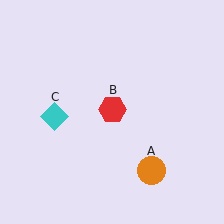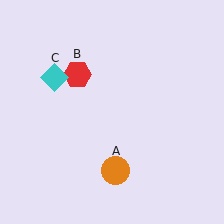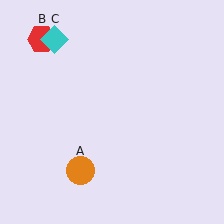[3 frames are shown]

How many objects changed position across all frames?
3 objects changed position: orange circle (object A), red hexagon (object B), cyan diamond (object C).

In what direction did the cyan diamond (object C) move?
The cyan diamond (object C) moved up.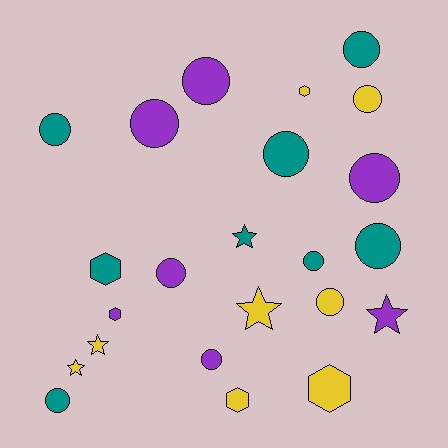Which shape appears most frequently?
Circle, with 13 objects.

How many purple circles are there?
There are 5 purple circles.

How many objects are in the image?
There are 23 objects.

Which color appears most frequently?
Yellow, with 8 objects.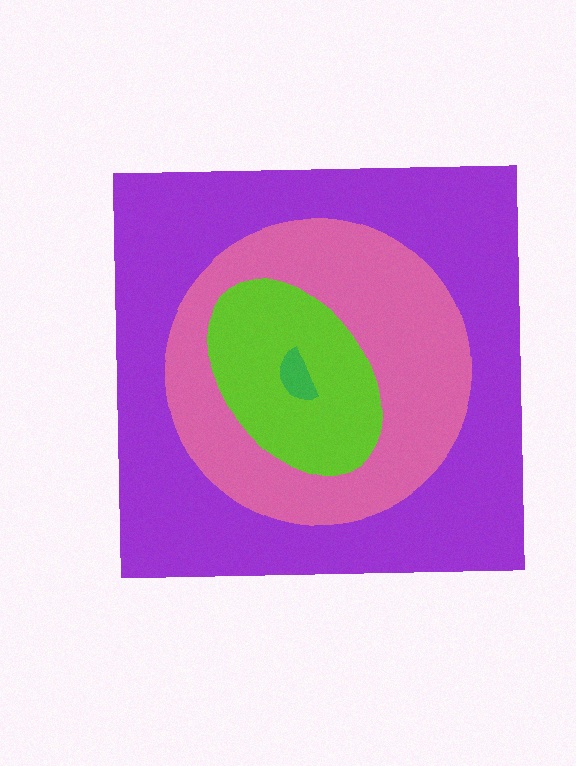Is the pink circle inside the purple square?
Yes.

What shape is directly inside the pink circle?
The lime ellipse.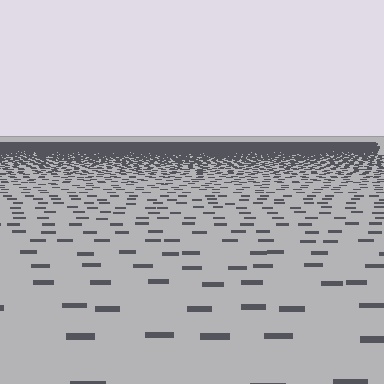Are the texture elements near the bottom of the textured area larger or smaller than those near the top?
Larger. Near the bottom, elements are closer to the viewer and appear at a bigger on-screen size.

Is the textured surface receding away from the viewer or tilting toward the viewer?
The surface is receding away from the viewer. Texture elements get smaller and denser toward the top.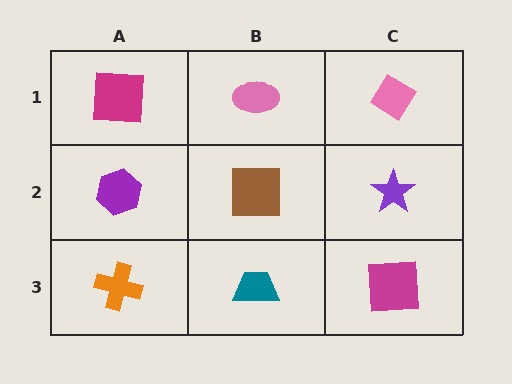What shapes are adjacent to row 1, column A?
A purple hexagon (row 2, column A), a pink ellipse (row 1, column B).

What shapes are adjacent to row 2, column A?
A magenta square (row 1, column A), an orange cross (row 3, column A), a brown square (row 2, column B).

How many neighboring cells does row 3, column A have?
2.